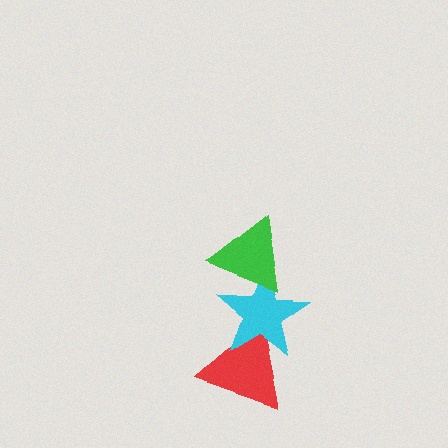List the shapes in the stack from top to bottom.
From top to bottom: the green triangle, the cyan star, the red triangle.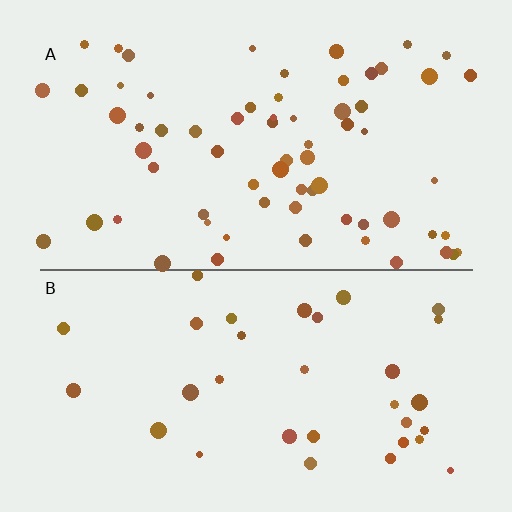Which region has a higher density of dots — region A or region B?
A (the top).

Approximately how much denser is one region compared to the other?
Approximately 2.0× — region A over region B.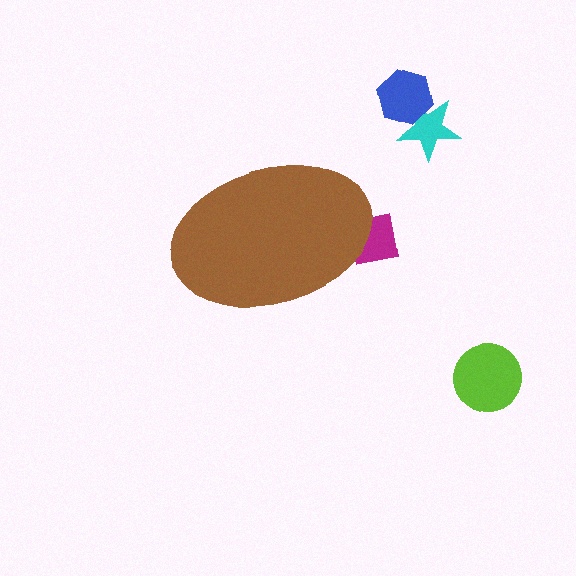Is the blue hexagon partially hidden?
No, the blue hexagon is fully visible.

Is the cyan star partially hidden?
No, the cyan star is fully visible.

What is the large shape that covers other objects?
A brown ellipse.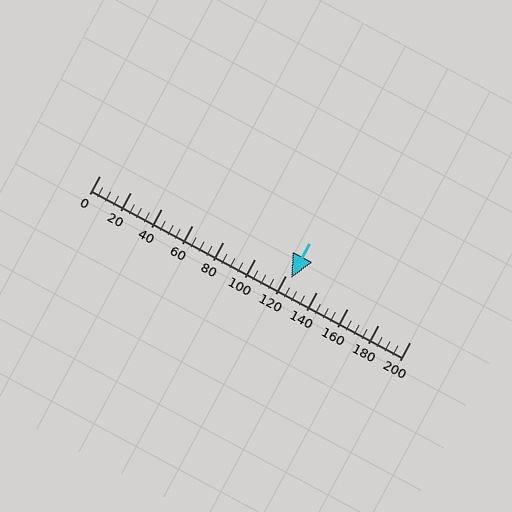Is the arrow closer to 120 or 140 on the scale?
The arrow is closer to 120.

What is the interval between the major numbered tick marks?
The major tick marks are spaced 20 units apart.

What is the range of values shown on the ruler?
The ruler shows values from 0 to 200.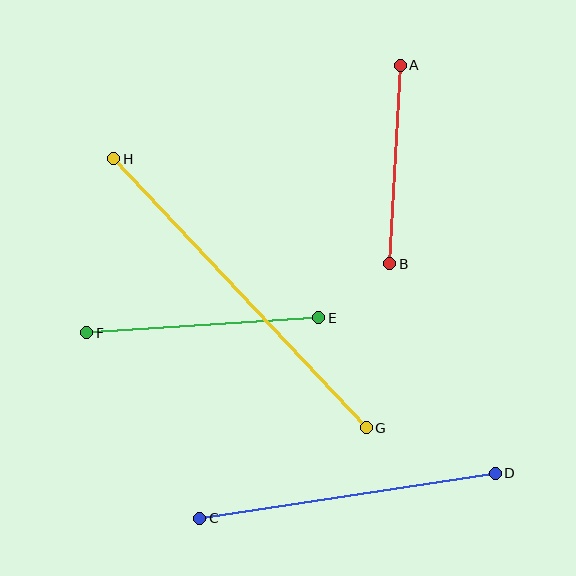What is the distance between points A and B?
The distance is approximately 199 pixels.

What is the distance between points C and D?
The distance is approximately 299 pixels.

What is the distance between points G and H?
The distance is approximately 369 pixels.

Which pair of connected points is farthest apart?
Points G and H are farthest apart.